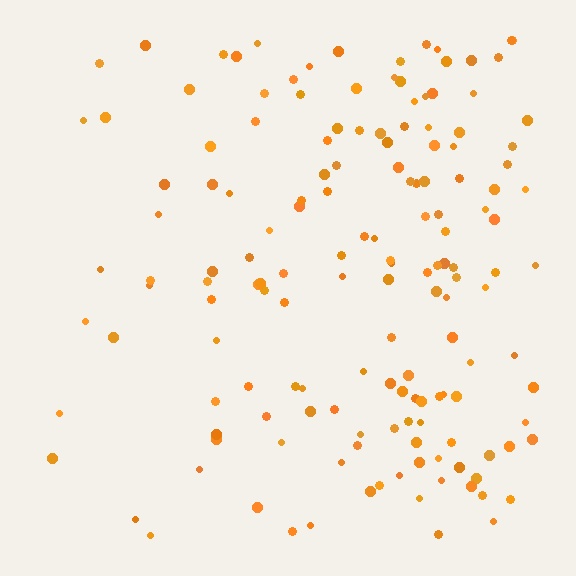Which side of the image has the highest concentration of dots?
The right.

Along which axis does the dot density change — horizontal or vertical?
Horizontal.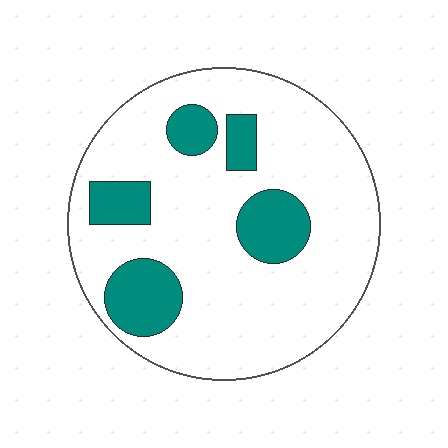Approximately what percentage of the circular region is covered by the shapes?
Approximately 20%.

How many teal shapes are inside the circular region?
5.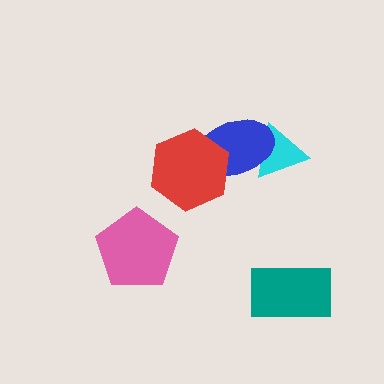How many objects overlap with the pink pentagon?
0 objects overlap with the pink pentagon.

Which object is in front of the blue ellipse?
The red hexagon is in front of the blue ellipse.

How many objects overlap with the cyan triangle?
1 object overlaps with the cyan triangle.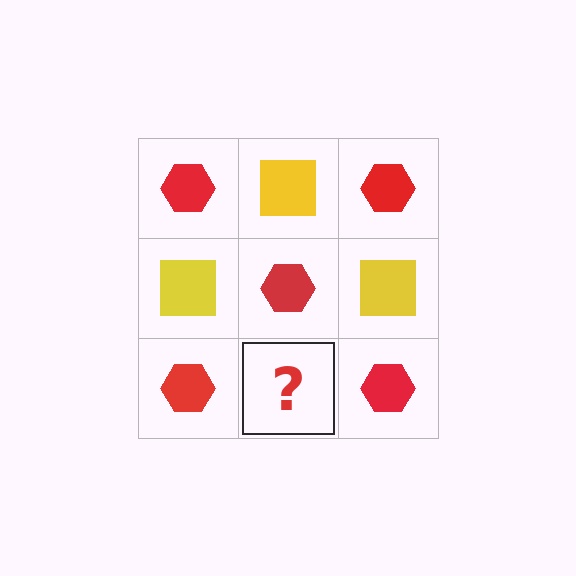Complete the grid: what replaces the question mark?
The question mark should be replaced with a yellow square.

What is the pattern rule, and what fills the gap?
The rule is that it alternates red hexagon and yellow square in a checkerboard pattern. The gap should be filled with a yellow square.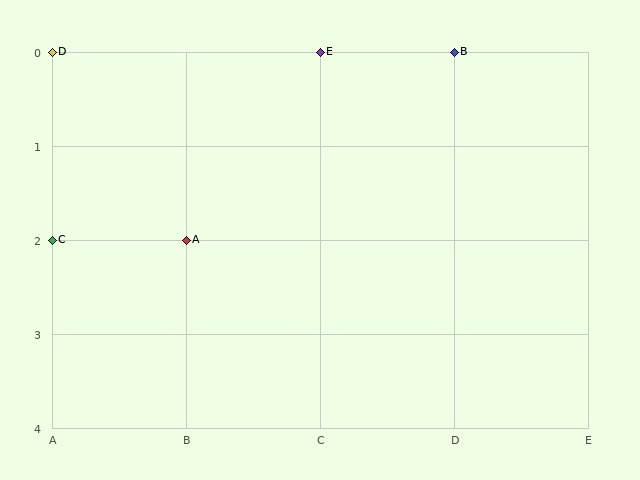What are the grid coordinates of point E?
Point E is at grid coordinates (C, 0).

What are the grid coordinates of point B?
Point B is at grid coordinates (D, 0).